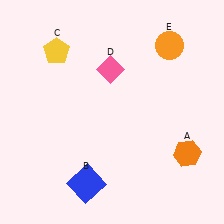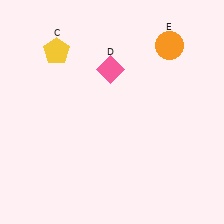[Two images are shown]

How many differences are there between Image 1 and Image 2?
There are 2 differences between the two images.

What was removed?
The blue square (B), the orange hexagon (A) were removed in Image 2.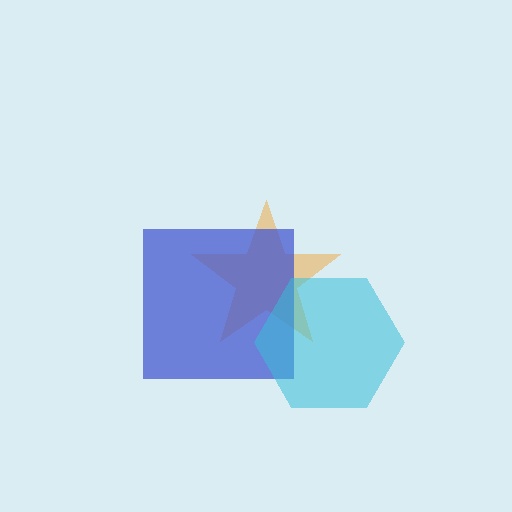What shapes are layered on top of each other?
The layered shapes are: an orange star, a blue square, a cyan hexagon.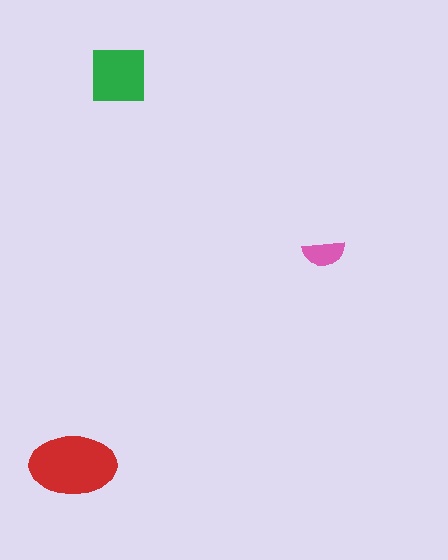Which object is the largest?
The red ellipse.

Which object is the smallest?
The pink semicircle.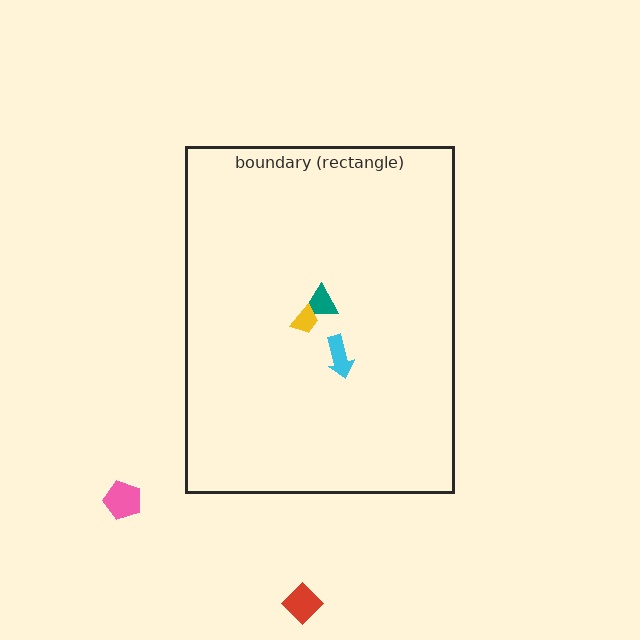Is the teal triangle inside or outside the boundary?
Inside.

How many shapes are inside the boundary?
3 inside, 2 outside.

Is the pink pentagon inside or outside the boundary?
Outside.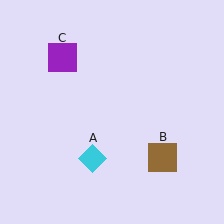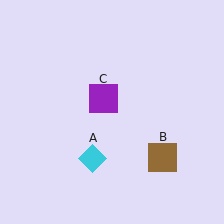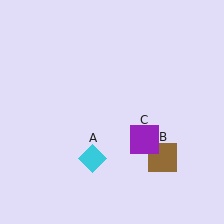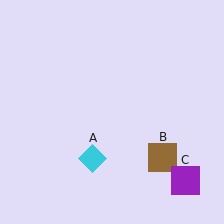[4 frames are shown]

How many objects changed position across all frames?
1 object changed position: purple square (object C).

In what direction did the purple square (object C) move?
The purple square (object C) moved down and to the right.